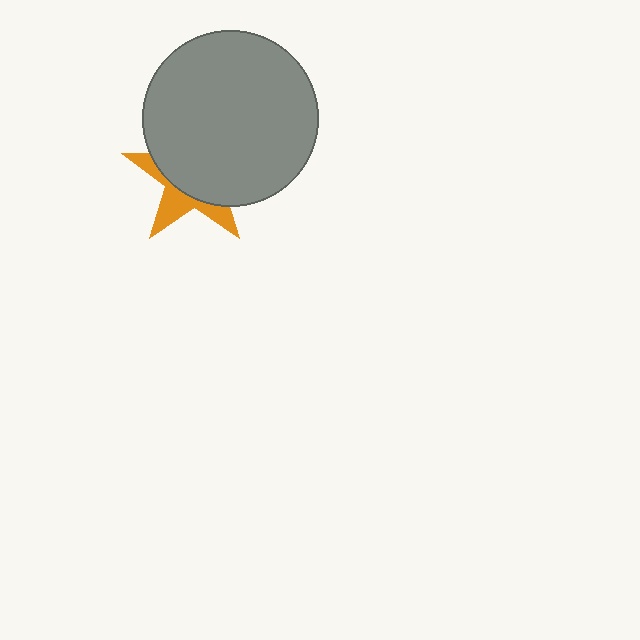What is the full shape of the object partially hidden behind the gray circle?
The partially hidden object is an orange star.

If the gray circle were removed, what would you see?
You would see the complete orange star.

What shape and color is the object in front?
The object in front is a gray circle.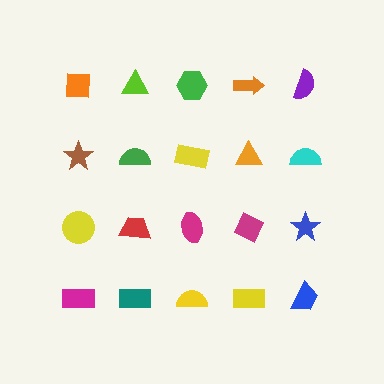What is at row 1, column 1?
An orange square.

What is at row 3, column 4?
A magenta diamond.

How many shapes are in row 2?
5 shapes.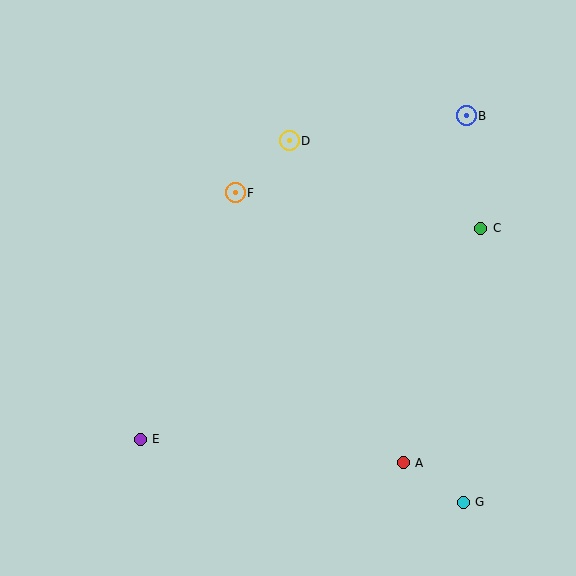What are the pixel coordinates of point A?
Point A is at (403, 463).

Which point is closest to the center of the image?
Point F at (235, 193) is closest to the center.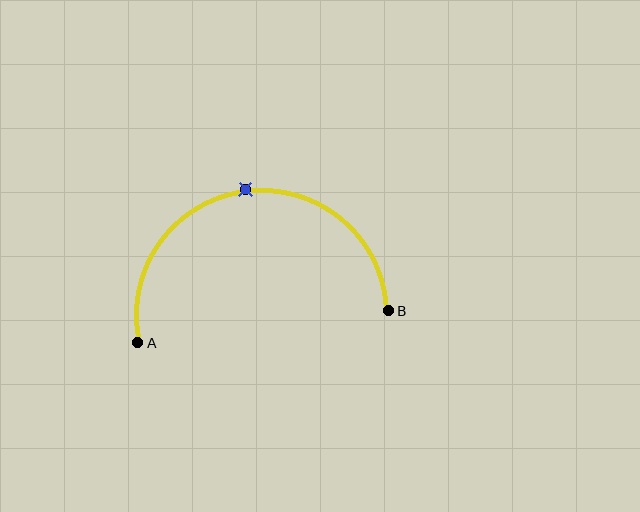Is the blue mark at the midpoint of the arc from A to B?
Yes. The blue mark lies on the arc at equal arc-length from both A and B — it is the arc midpoint.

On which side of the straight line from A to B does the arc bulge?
The arc bulges above the straight line connecting A and B.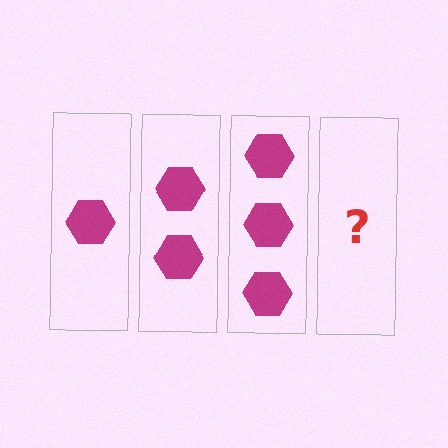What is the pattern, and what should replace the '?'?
The pattern is that each step adds one more hexagon. The '?' should be 4 hexagons.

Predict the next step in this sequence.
The next step is 4 hexagons.